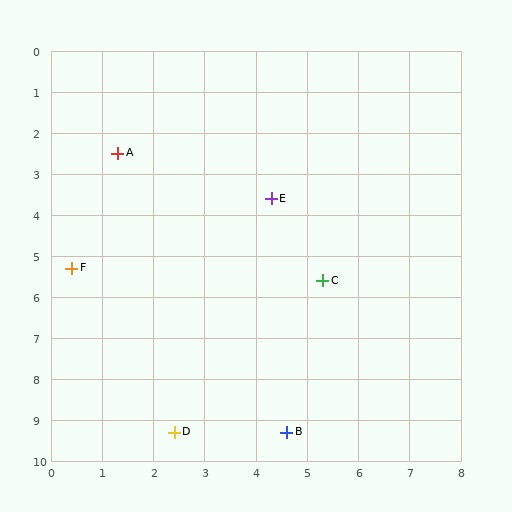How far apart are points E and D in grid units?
Points E and D are about 6.0 grid units apart.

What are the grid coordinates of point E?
Point E is at approximately (4.3, 3.6).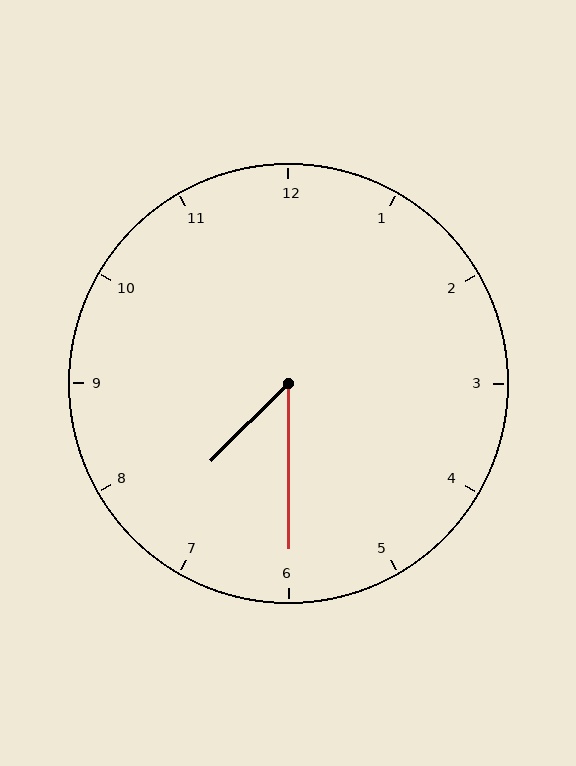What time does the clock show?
7:30.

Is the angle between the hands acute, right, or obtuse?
It is acute.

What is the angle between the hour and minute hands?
Approximately 45 degrees.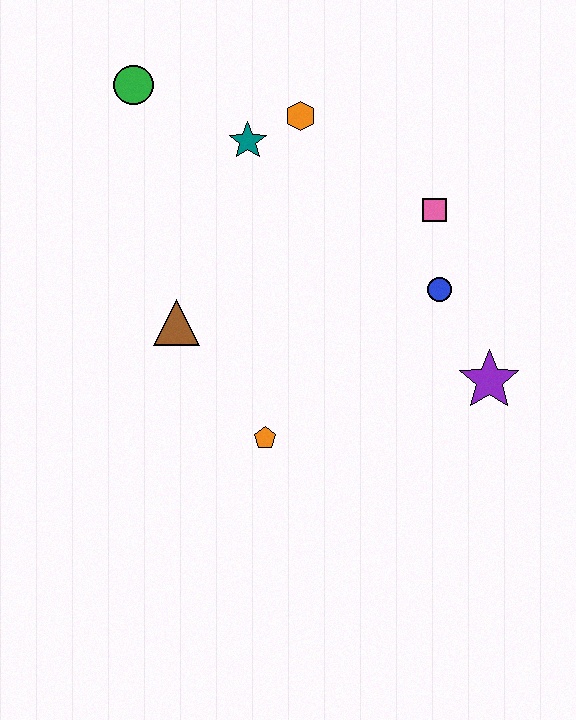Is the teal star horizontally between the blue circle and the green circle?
Yes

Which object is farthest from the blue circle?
The green circle is farthest from the blue circle.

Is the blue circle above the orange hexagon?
No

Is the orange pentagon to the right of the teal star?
Yes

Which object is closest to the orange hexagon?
The teal star is closest to the orange hexagon.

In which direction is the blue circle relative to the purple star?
The blue circle is above the purple star.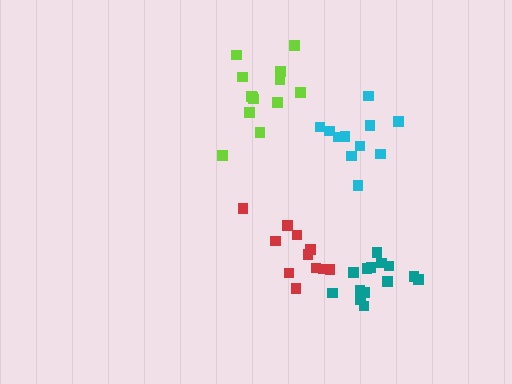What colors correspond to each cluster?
The clusters are colored: red, lime, cyan, teal.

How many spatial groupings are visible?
There are 4 spatial groupings.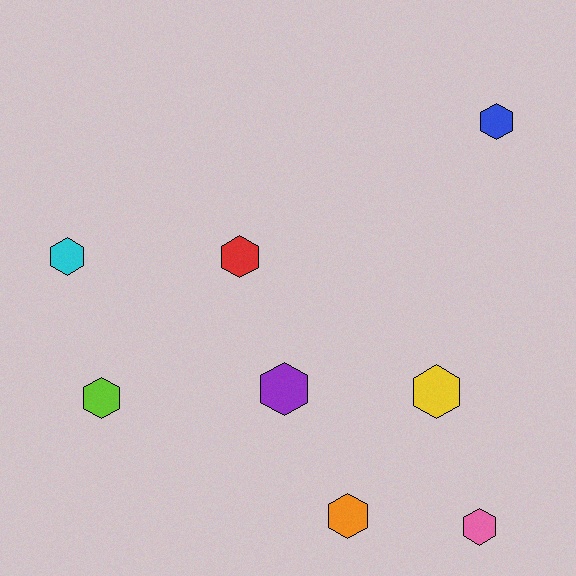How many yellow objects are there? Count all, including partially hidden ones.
There is 1 yellow object.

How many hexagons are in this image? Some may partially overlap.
There are 8 hexagons.